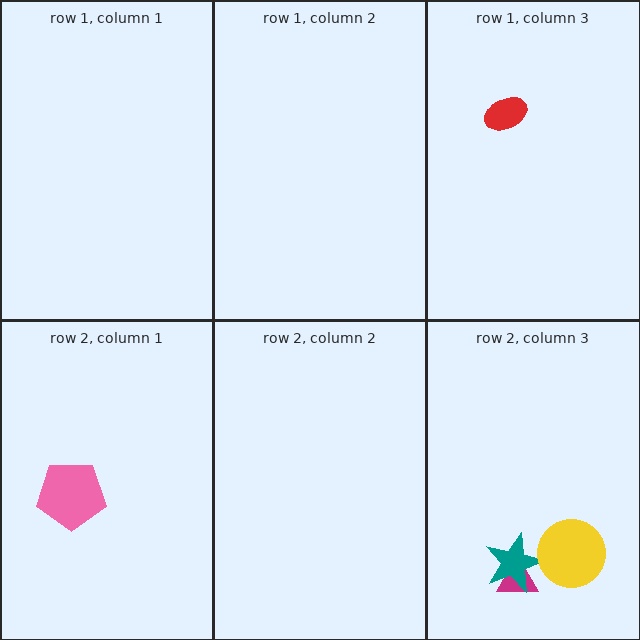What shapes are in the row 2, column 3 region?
The magenta triangle, the teal star, the yellow circle.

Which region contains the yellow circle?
The row 2, column 3 region.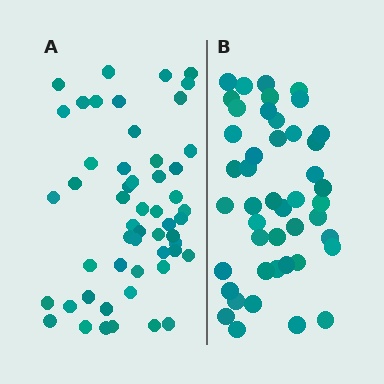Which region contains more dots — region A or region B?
Region A (the left region) has more dots.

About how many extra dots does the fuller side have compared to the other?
Region A has roughly 8 or so more dots than region B.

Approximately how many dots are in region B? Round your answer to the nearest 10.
About 40 dots. (The exact count is 45, which rounds to 40.)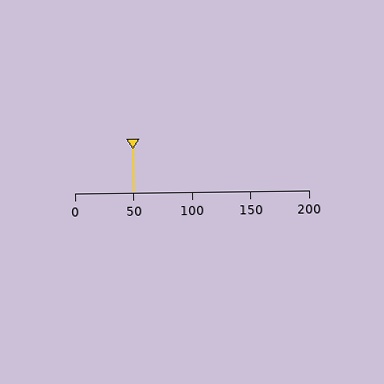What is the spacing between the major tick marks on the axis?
The major ticks are spaced 50 apart.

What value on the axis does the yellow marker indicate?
The marker indicates approximately 50.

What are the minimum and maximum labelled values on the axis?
The axis runs from 0 to 200.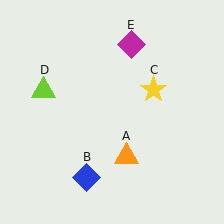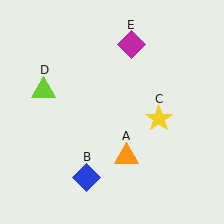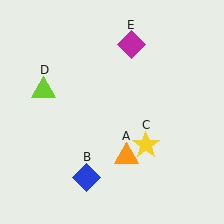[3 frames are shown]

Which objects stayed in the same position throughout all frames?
Orange triangle (object A) and blue diamond (object B) and lime triangle (object D) and magenta diamond (object E) remained stationary.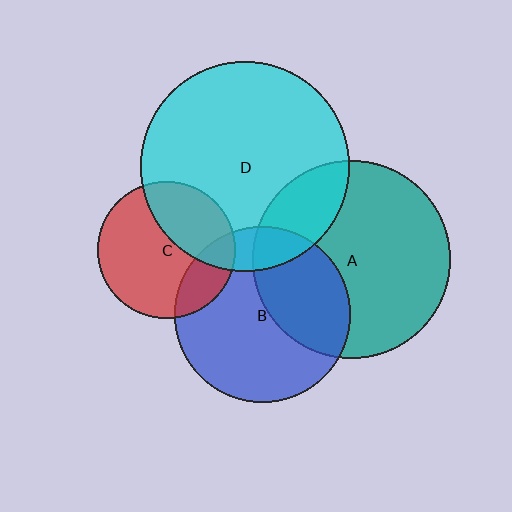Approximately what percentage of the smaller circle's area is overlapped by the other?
Approximately 20%.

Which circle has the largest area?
Circle D (cyan).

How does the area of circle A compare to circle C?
Approximately 2.1 times.